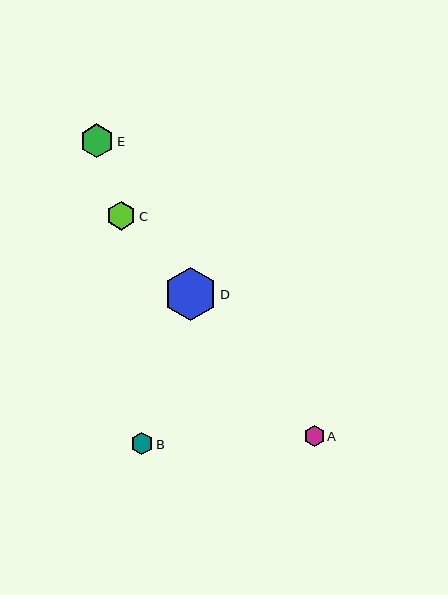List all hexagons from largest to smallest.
From largest to smallest: D, E, C, B, A.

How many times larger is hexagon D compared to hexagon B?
Hexagon D is approximately 2.4 times the size of hexagon B.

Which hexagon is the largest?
Hexagon D is the largest with a size of approximately 53 pixels.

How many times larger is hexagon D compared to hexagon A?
Hexagon D is approximately 2.6 times the size of hexagon A.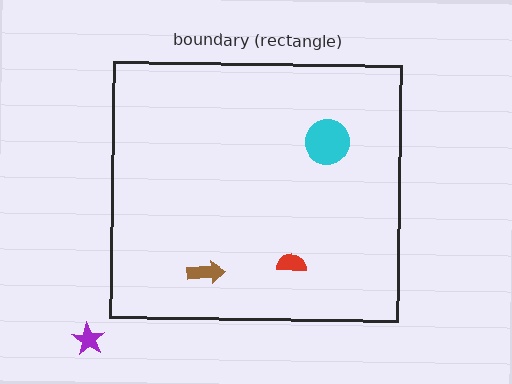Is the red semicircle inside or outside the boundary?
Inside.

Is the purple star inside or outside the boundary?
Outside.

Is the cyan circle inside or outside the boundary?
Inside.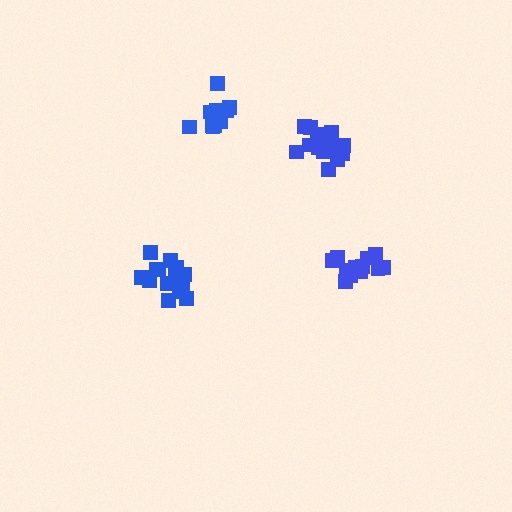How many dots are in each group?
Group 1: 15 dots, Group 2: 11 dots, Group 3: 15 dots, Group 4: 16 dots (57 total).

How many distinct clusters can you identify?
There are 4 distinct clusters.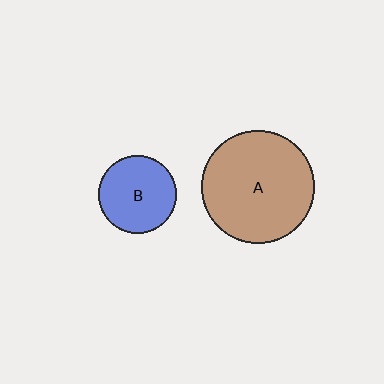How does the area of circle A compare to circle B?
Approximately 2.1 times.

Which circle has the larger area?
Circle A (brown).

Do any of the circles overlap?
No, none of the circles overlap.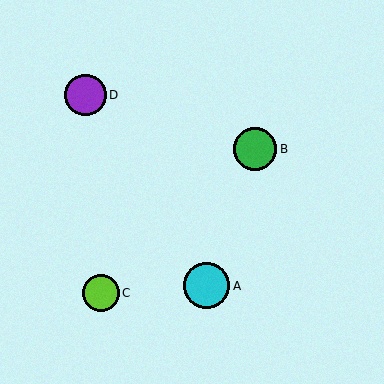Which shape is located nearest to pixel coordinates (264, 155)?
The green circle (labeled B) at (255, 149) is nearest to that location.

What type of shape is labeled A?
Shape A is a cyan circle.